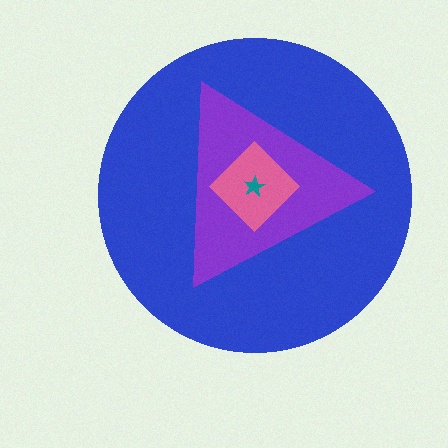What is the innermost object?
The teal star.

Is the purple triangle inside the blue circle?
Yes.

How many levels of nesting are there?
4.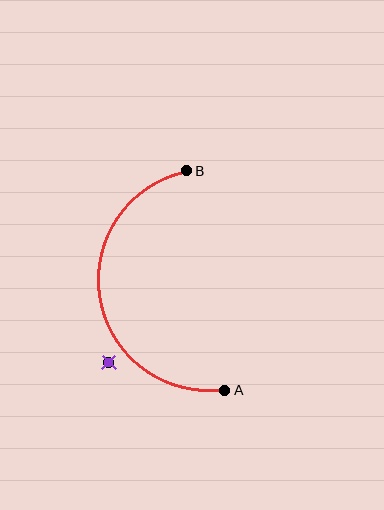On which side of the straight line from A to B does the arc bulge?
The arc bulges to the left of the straight line connecting A and B.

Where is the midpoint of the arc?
The arc midpoint is the point on the curve farthest from the straight line joining A and B. It sits to the left of that line.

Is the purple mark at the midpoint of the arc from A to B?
No — the purple mark does not lie on the arc at all. It sits slightly outside the curve.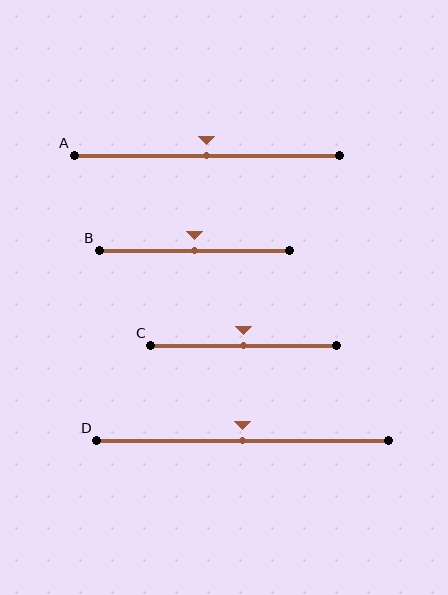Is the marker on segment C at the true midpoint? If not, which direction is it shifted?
Yes, the marker on segment C is at the true midpoint.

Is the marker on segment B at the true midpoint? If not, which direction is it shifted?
Yes, the marker on segment B is at the true midpoint.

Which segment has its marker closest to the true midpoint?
Segment A has its marker closest to the true midpoint.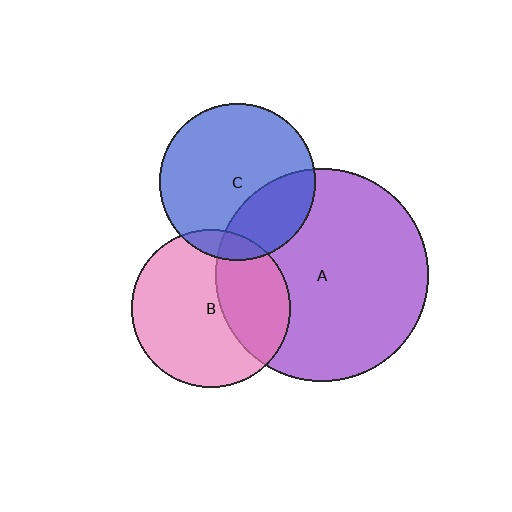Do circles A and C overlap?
Yes.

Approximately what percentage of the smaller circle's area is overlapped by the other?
Approximately 30%.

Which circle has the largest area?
Circle A (purple).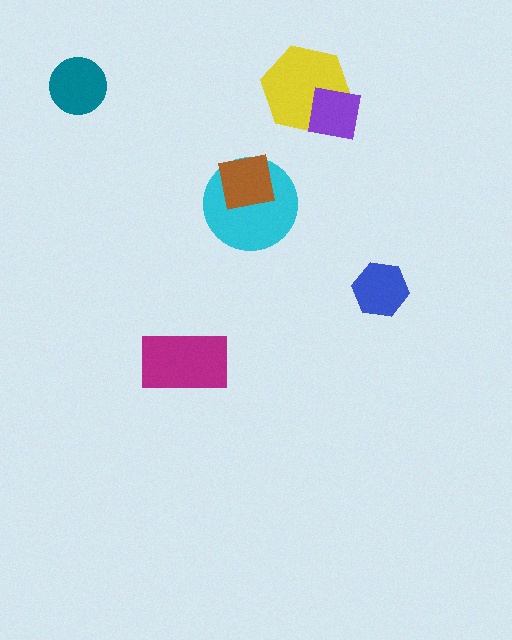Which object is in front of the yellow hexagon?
The purple square is in front of the yellow hexagon.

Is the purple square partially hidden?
No, no other shape covers it.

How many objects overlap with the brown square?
1 object overlaps with the brown square.